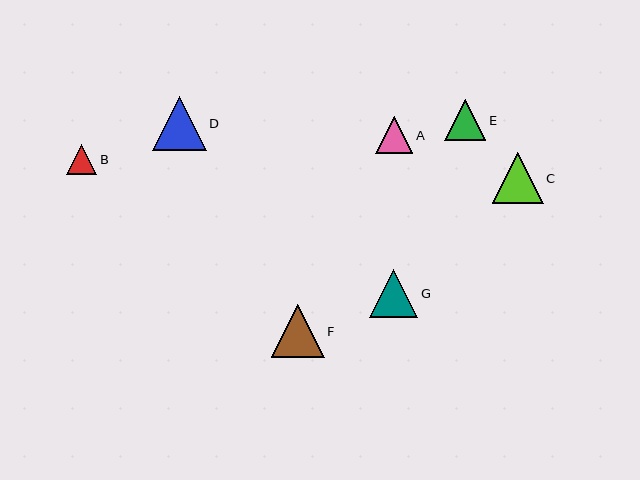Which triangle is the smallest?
Triangle B is the smallest with a size of approximately 30 pixels.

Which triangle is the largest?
Triangle D is the largest with a size of approximately 54 pixels.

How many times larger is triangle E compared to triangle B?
Triangle E is approximately 1.4 times the size of triangle B.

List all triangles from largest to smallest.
From largest to smallest: D, F, C, G, E, A, B.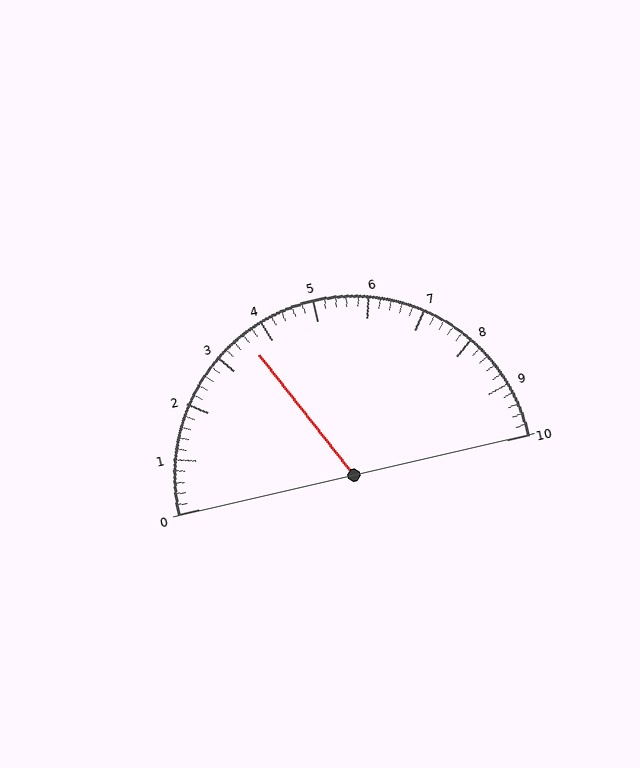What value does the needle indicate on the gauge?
The needle indicates approximately 3.6.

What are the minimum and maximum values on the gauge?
The gauge ranges from 0 to 10.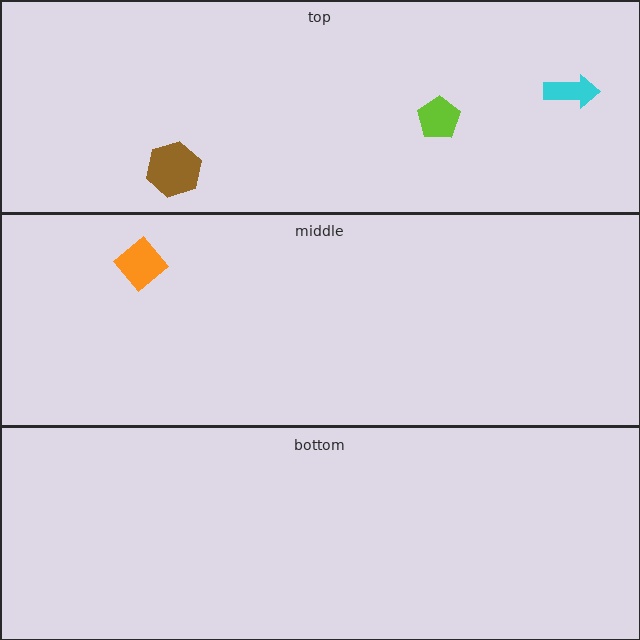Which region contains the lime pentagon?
The top region.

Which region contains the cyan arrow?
The top region.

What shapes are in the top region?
The brown hexagon, the cyan arrow, the lime pentagon.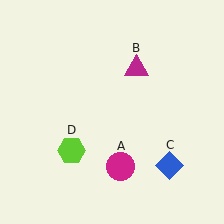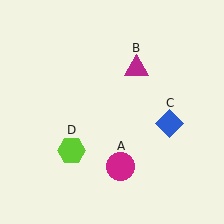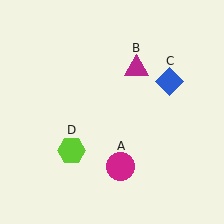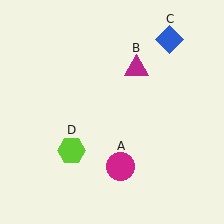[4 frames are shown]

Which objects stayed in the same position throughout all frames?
Magenta circle (object A) and magenta triangle (object B) and lime hexagon (object D) remained stationary.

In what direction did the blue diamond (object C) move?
The blue diamond (object C) moved up.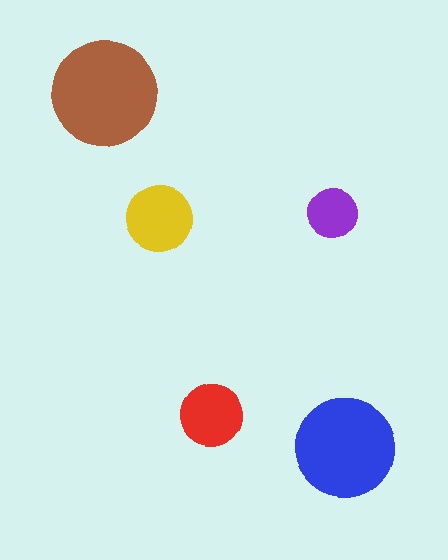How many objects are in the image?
There are 5 objects in the image.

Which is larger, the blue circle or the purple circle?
The blue one.